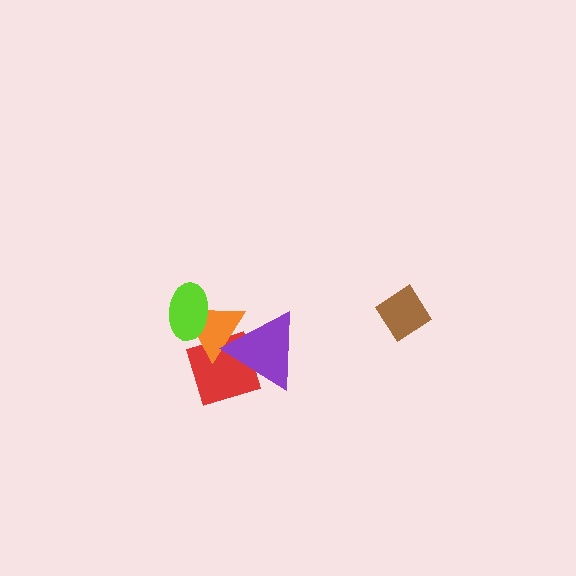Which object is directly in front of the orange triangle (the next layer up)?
The lime ellipse is directly in front of the orange triangle.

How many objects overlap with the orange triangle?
3 objects overlap with the orange triangle.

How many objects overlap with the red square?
2 objects overlap with the red square.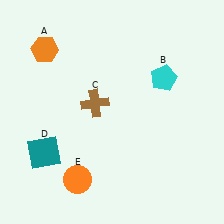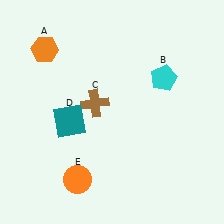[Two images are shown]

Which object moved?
The teal square (D) moved up.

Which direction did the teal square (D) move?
The teal square (D) moved up.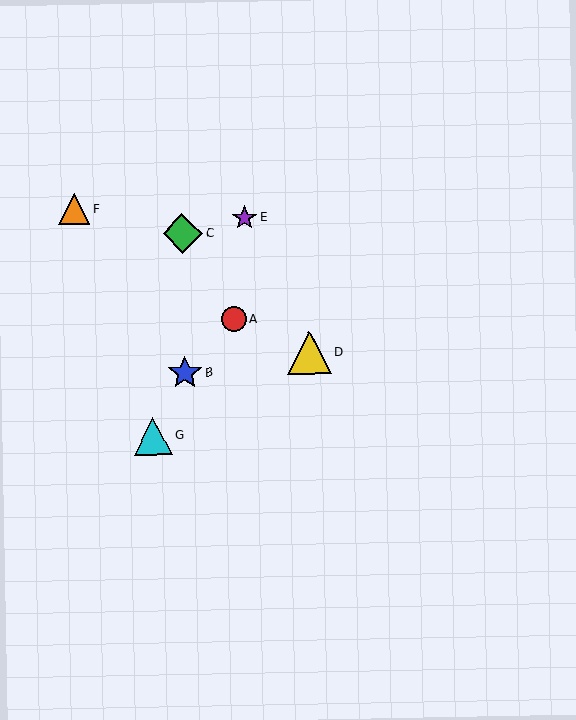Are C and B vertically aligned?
Yes, both are at x≈183.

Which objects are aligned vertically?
Objects B, C are aligned vertically.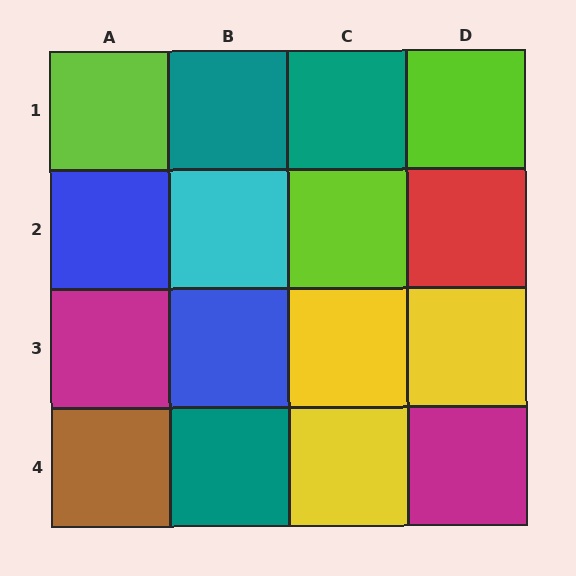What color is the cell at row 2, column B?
Cyan.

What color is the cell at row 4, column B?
Teal.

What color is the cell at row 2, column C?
Lime.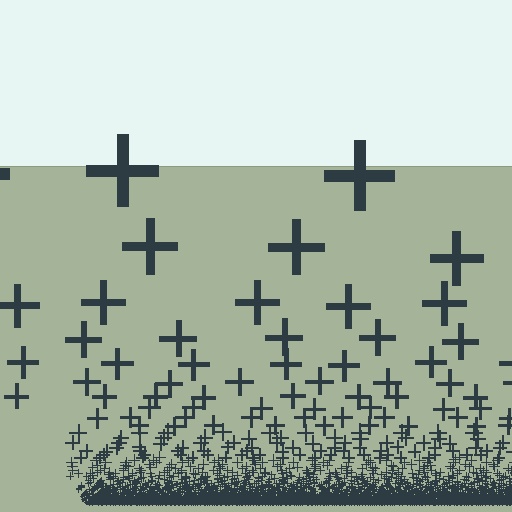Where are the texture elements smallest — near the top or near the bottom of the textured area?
Near the bottom.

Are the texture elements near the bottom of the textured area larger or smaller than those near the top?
Smaller. The gradient is inverted — elements near the bottom are smaller and denser.